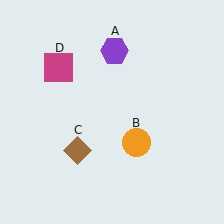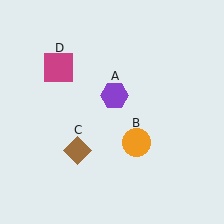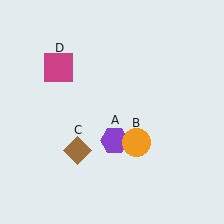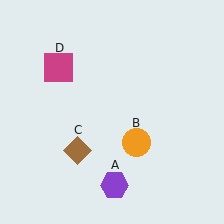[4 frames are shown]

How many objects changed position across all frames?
1 object changed position: purple hexagon (object A).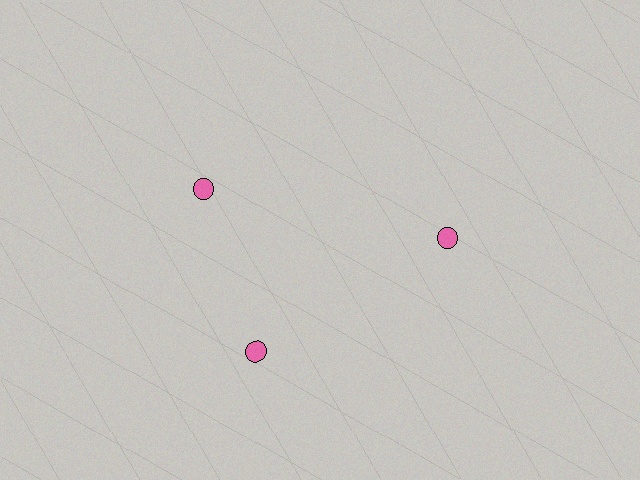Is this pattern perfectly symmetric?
No. The 3 pink circles are arranged in a ring, but one element near the 11 o'clock position is rotated out of alignment along the ring, breaking the 3-fold rotational symmetry.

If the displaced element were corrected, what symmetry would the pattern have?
It would have 3-fold rotational symmetry — the pattern would map onto itself every 120 degrees.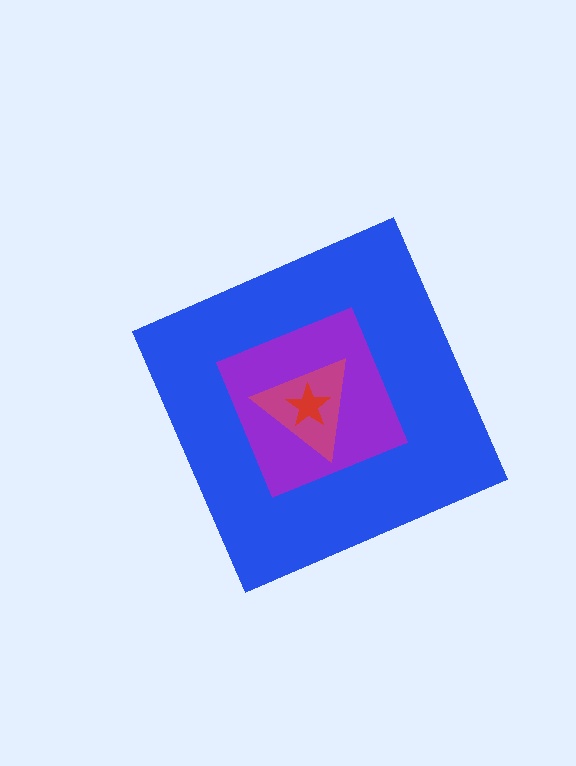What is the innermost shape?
The red star.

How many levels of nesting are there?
4.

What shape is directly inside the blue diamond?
The purple square.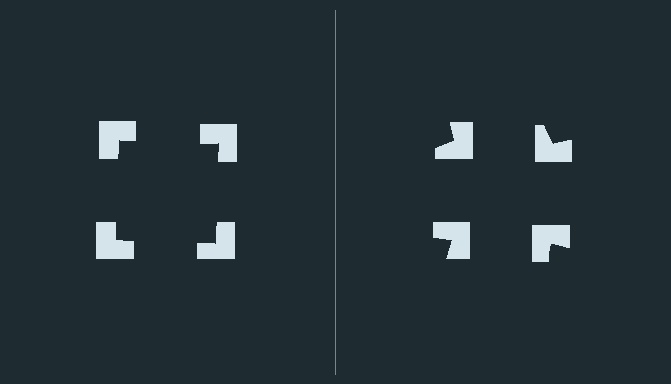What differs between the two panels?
The notched squares are positioned identically on both sides; only the wedge orientations differ. On the left they align to a square; on the right they are misaligned.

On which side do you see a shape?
An illusory square appears on the left side. On the right side the wedge cuts are rotated, so no coherent shape forms.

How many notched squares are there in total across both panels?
8 — 4 on each side.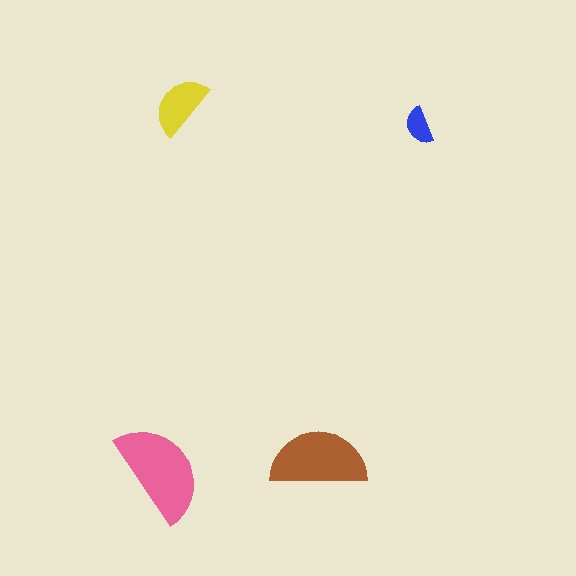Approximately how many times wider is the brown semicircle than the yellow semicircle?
About 1.5 times wider.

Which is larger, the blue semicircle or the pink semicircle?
The pink one.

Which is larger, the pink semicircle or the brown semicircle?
The pink one.